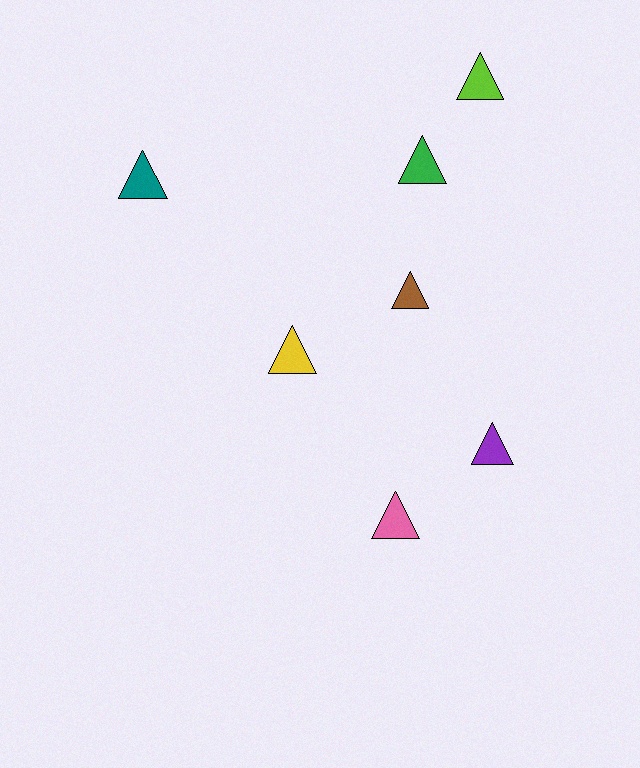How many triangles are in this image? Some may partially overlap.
There are 7 triangles.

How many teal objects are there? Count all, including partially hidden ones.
There is 1 teal object.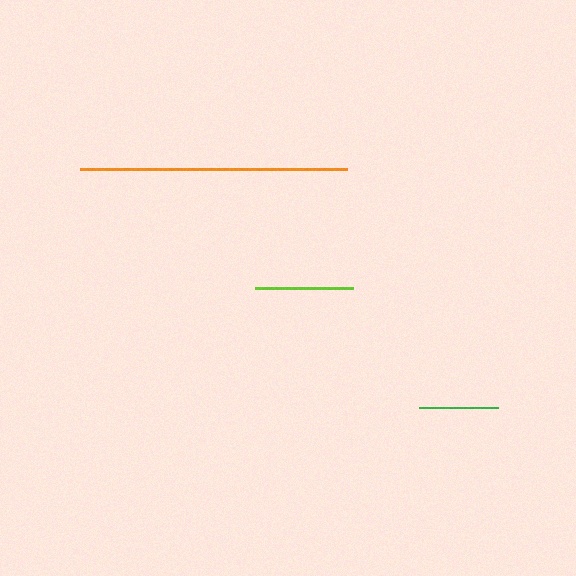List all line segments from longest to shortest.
From longest to shortest: orange, lime, green.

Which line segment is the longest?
The orange line is the longest at approximately 267 pixels.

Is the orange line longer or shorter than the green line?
The orange line is longer than the green line.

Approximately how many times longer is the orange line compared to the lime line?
The orange line is approximately 2.7 times the length of the lime line.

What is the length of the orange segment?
The orange segment is approximately 267 pixels long.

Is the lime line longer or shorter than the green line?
The lime line is longer than the green line.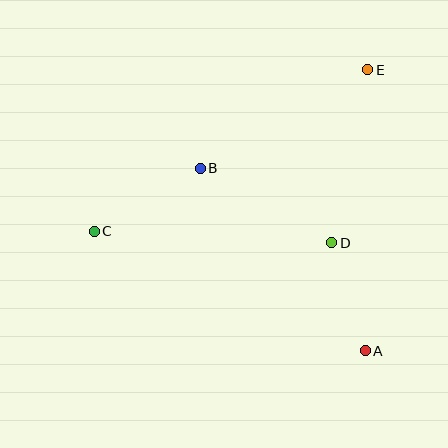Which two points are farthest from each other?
Points C and E are farthest from each other.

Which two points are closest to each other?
Points A and D are closest to each other.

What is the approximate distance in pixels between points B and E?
The distance between B and E is approximately 194 pixels.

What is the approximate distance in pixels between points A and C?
The distance between A and C is approximately 297 pixels.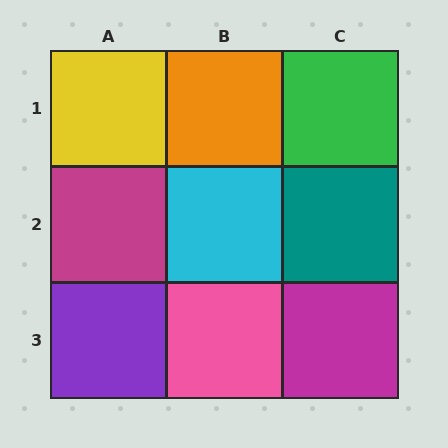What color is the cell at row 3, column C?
Magenta.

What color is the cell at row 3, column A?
Purple.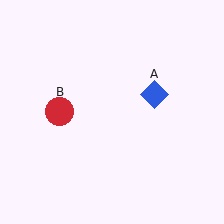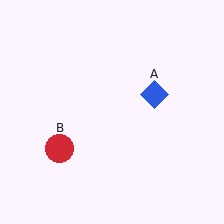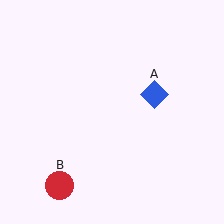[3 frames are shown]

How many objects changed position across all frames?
1 object changed position: red circle (object B).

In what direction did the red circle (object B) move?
The red circle (object B) moved down.